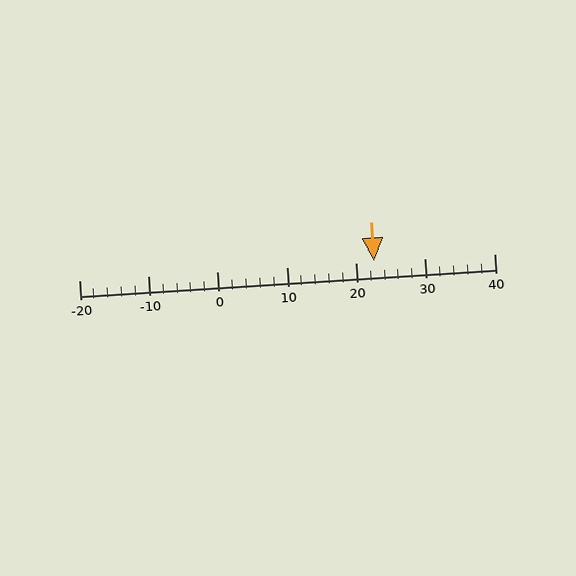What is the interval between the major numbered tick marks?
The major tick marks are spaced 10 units apart.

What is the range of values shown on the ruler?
The ruler shows values from -20 to 40.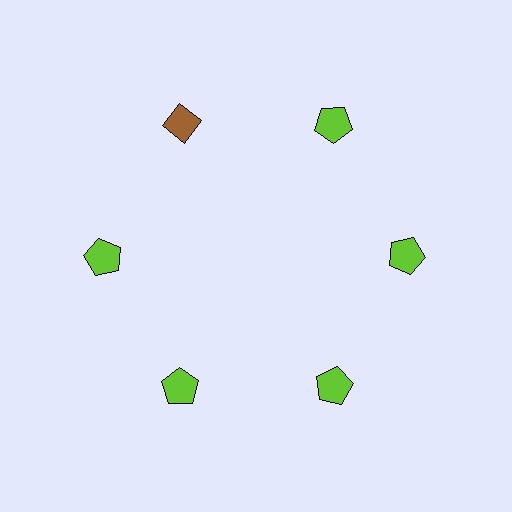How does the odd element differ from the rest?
It differs in both color (brown instead of lime) and shape (diamond instead of pentagon).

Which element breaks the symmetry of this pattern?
The brown diamond at roughly the 11 o'clock position breaks the symmetry. All other shapes are lime pentagons.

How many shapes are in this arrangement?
There are 6 shapes arranged in a ring pattern.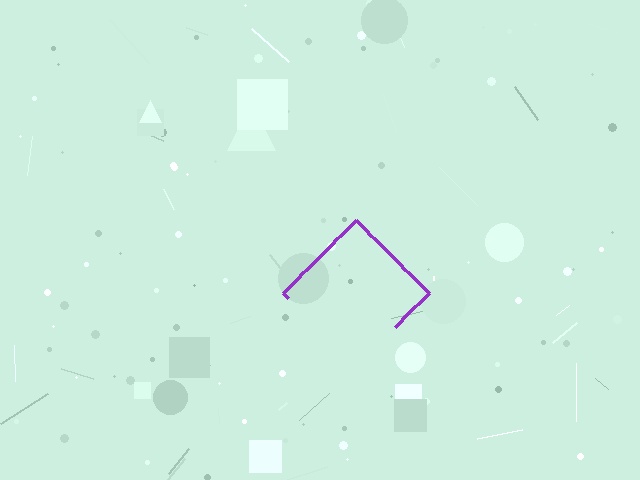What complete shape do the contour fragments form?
The contour fragments form a diamond.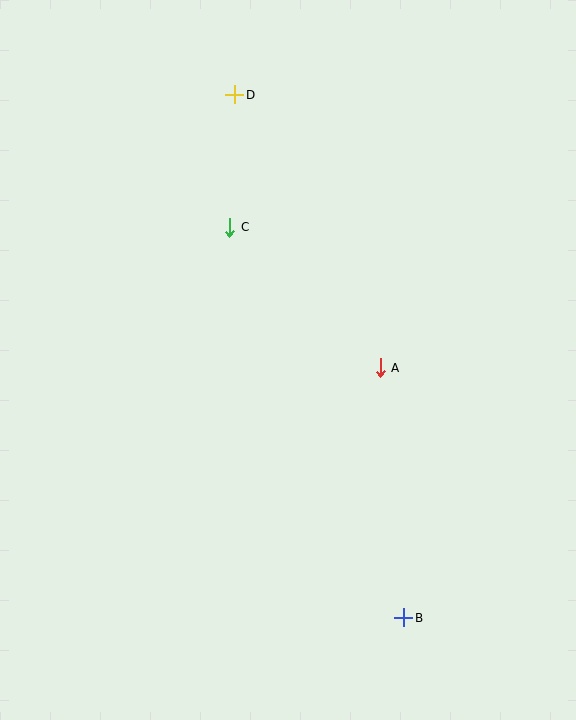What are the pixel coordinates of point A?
Point A is at (380, 368).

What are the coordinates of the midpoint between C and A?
The midpoint between C and A is at (305, 298).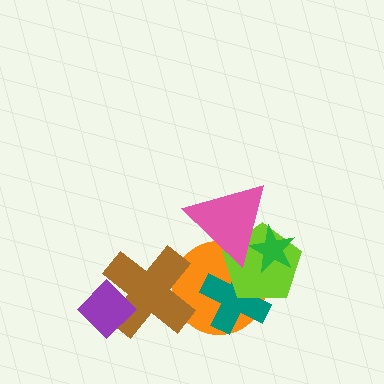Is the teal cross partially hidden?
Yes, it is partially covered by another shape.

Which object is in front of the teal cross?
The lime pentagon is in front of the teal cross.